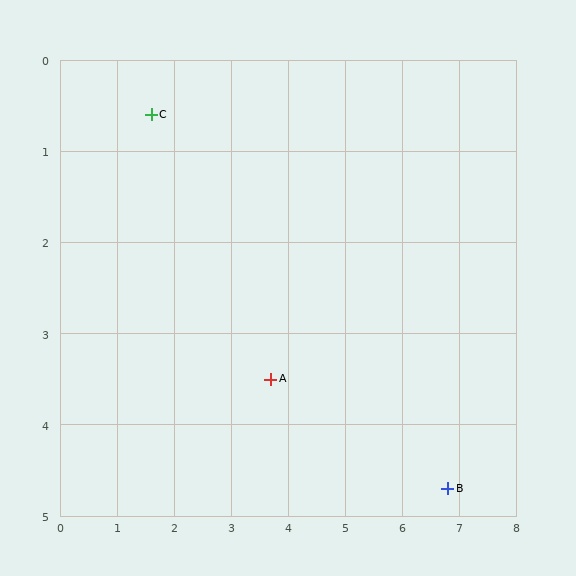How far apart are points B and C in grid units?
Points B and C are about 6.6 grid units apart.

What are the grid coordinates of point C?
Point C is at approximately (1.6, 0.6).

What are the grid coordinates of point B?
Point B is at approximately (6.8, 4.7).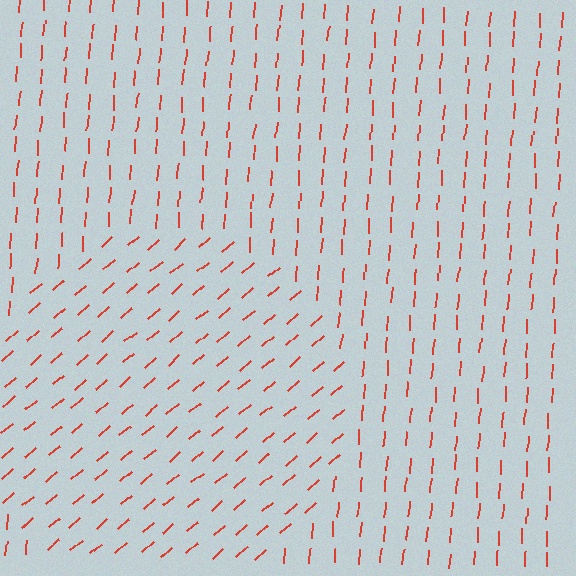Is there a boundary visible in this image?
Yes, there is a texture boundary formed by a change in line orientation.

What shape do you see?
I see a circle.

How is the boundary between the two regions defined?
The boundary is defined purely by a change in line orientation (approximately 45 degrees difference). All lines are the same color and thickness.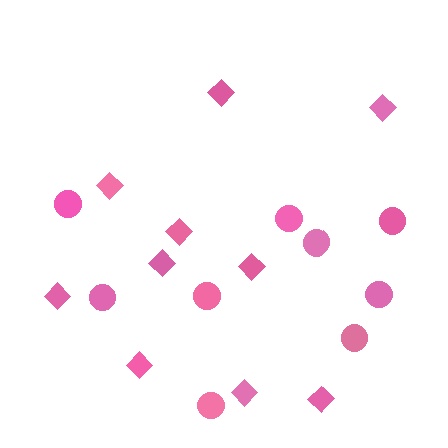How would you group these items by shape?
There are 2 groups: one group of diamonds (10) and one group of circles (9).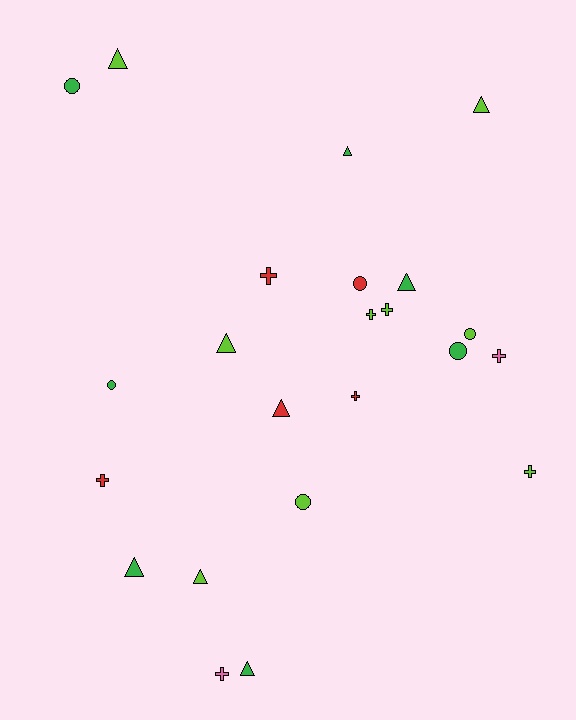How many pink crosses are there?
There are 2 pink crosses.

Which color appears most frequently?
Lime, with 9 objects.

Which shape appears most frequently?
Triangle, with 9 objects.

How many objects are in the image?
There are 23 objects.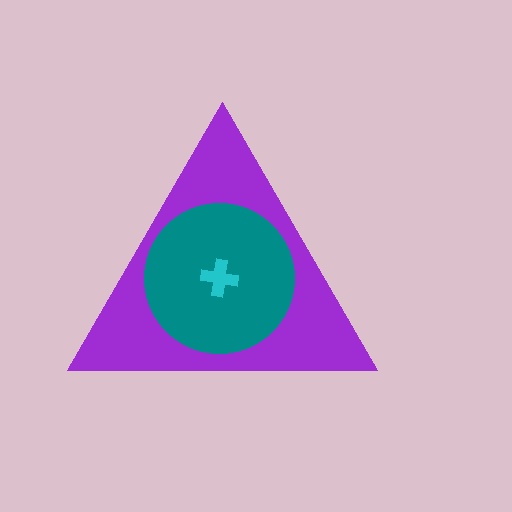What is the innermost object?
The cyan cross.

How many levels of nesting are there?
3.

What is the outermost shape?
The purple triangle.